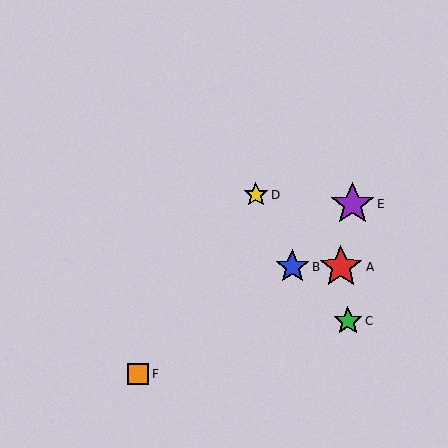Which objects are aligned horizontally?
Objects A, B are aligned horizontally.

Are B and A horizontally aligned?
Yes, both are at y≈267.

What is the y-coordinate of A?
Object A is at y≈267.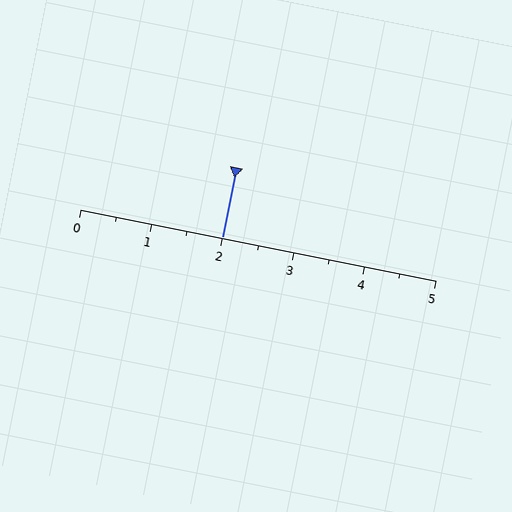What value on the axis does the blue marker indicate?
The marker indicates approximately 2.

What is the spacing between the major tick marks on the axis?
The major ticks are spaced 1 apart.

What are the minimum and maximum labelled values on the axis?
The axis runs from 0 to 5.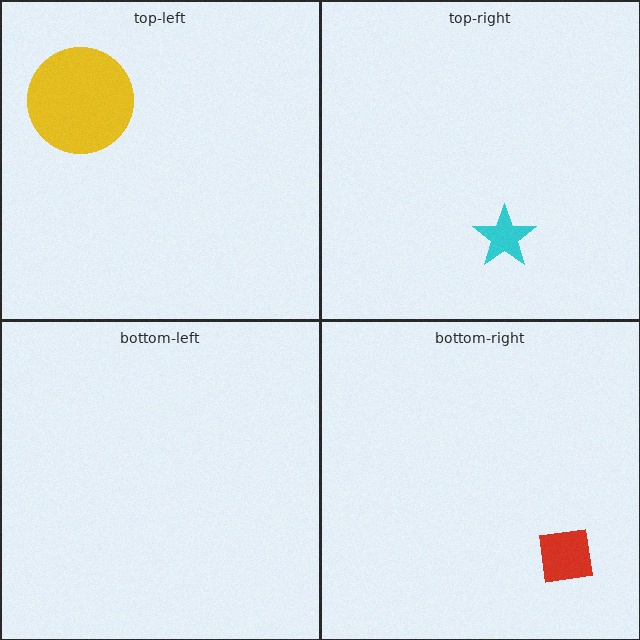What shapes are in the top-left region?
The yellow circle.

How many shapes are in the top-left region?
1.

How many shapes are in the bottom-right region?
1.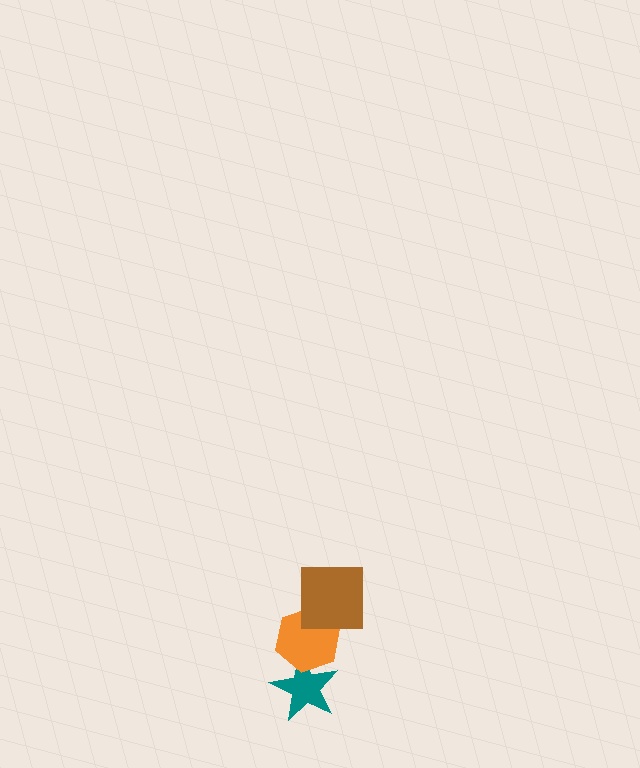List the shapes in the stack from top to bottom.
From top to bottom: the brown square, the orange hexagon, the teal star.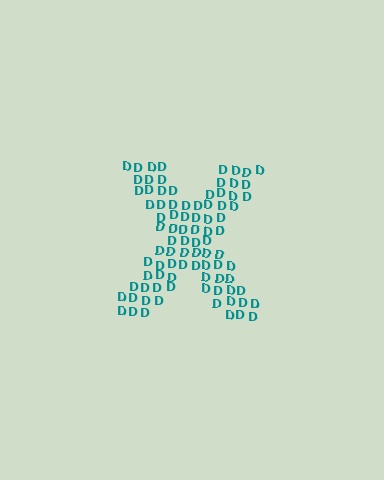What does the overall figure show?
The overall figure shows the letter X.